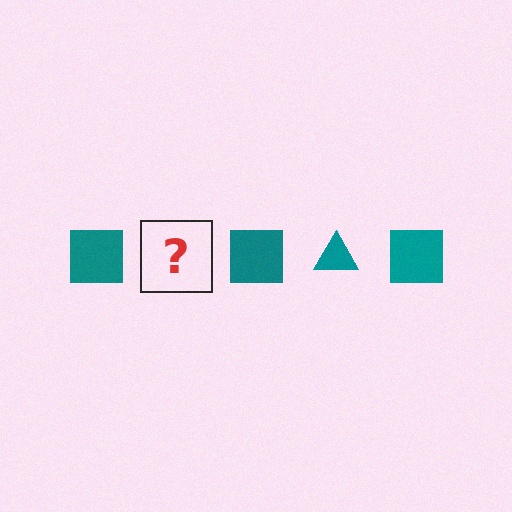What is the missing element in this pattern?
The missing element is a teal triangle.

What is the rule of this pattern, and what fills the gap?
The rule is that the pattern cycles through square, triangle shapes in teal. The gap should be filled with a teal triangle.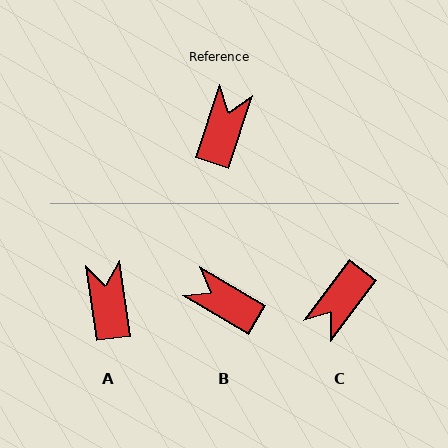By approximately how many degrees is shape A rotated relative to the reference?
Approximately 27 degrees counter-clockwise.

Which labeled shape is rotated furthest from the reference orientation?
C, about 161 degrees away.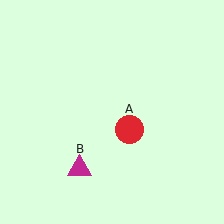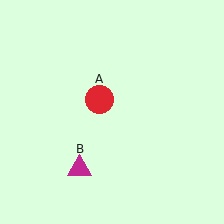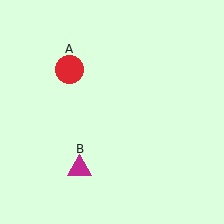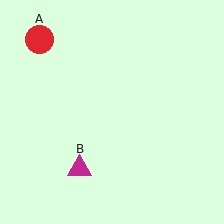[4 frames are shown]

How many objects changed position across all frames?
1 object changed position: red circle (object A).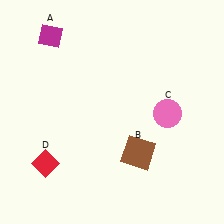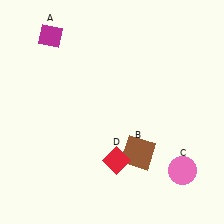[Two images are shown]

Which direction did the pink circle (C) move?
The pink circle (C) moved down.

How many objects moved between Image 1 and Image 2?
2 objects moved between the two images.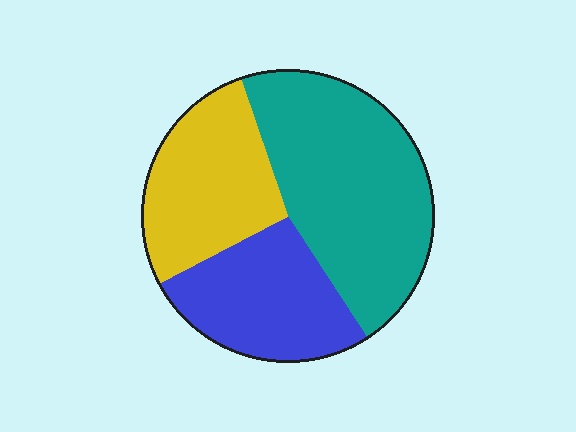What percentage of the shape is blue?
Blue covers about 25% of the shape.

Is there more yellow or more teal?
Teal.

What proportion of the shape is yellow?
Yellow covers 28% of the shape.